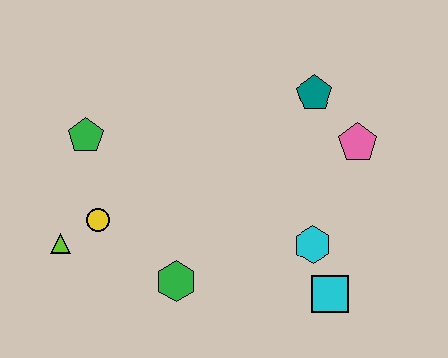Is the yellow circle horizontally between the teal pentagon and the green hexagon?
No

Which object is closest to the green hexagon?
The yellow circle is closest to the green hexagon.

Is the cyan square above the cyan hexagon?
No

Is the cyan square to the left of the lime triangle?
No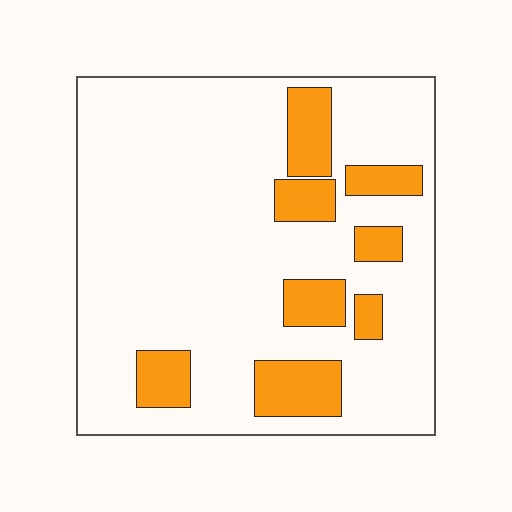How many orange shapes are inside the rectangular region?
8.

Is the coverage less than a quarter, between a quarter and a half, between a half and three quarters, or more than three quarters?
Less than a quarter.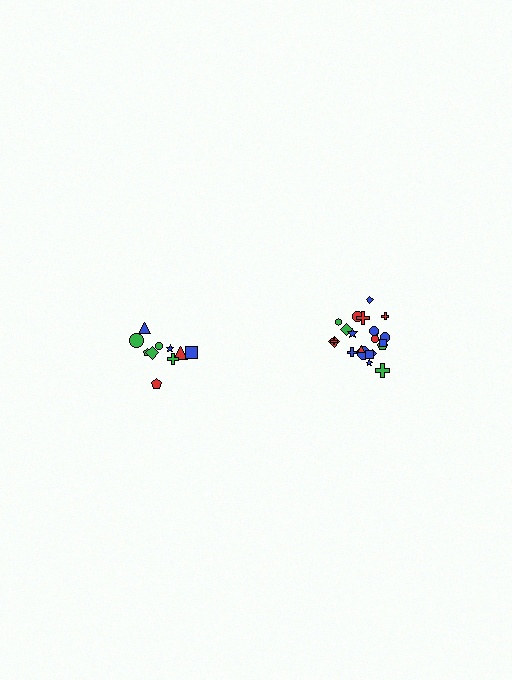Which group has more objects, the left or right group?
The right group.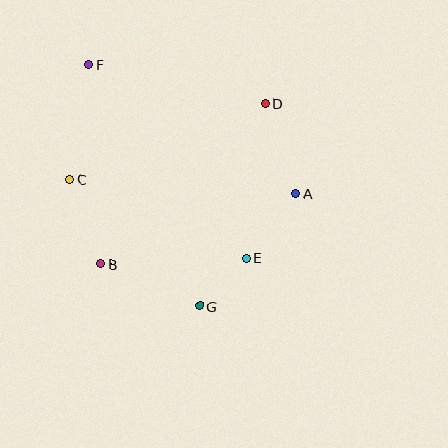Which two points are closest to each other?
Points E and G are closest to each other.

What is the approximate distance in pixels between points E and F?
The distance between E and F is approximately 250 pixels.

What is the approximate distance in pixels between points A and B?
The distance between A and B is approximately 208 pixels.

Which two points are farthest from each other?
Points F and G are farthest from each other.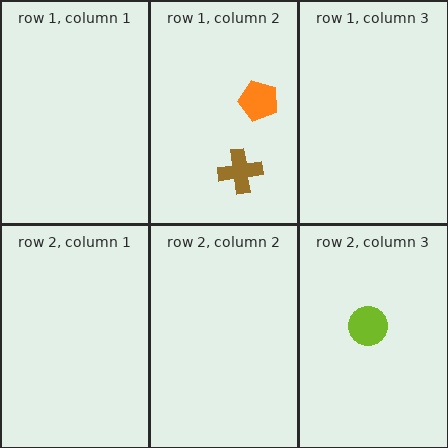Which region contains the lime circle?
The row 2, column 3 region.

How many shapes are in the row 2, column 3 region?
1.